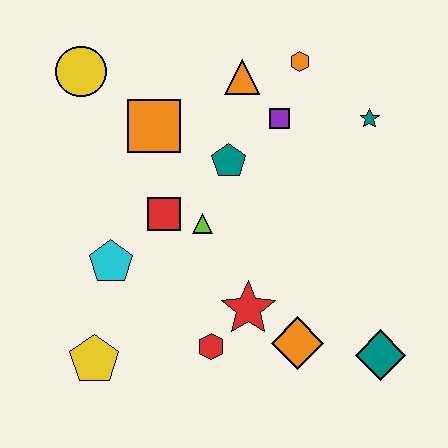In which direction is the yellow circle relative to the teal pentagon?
The yellow circle is to the left of the teal pentagon.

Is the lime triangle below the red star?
No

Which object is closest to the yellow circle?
The orange square is closest to the yellow circle.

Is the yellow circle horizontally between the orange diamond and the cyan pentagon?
No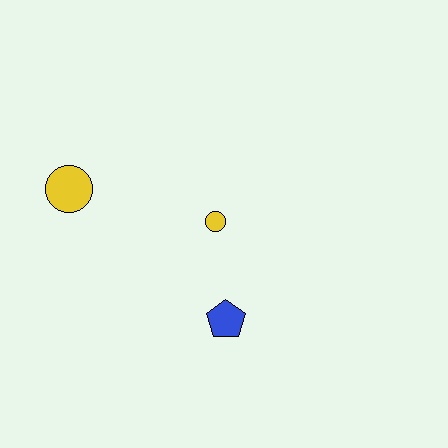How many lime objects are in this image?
There are no lime objects.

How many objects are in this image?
There are 3 objects.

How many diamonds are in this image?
There are no diamonds.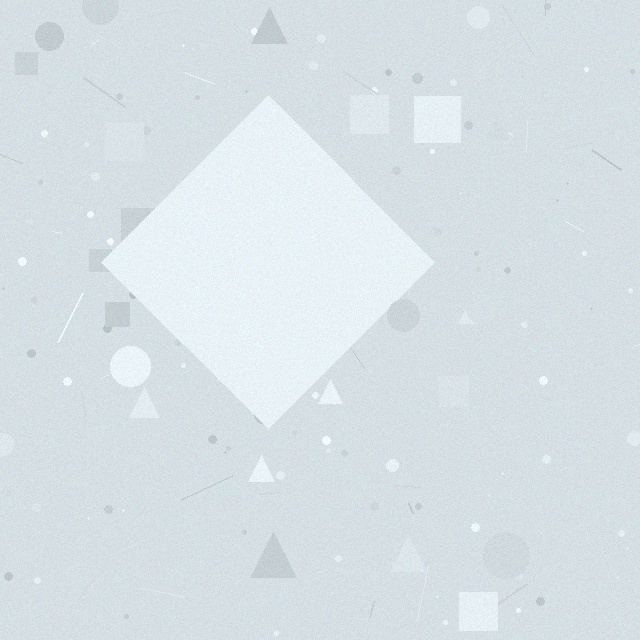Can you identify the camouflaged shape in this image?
The camouflaged shape is a diamond.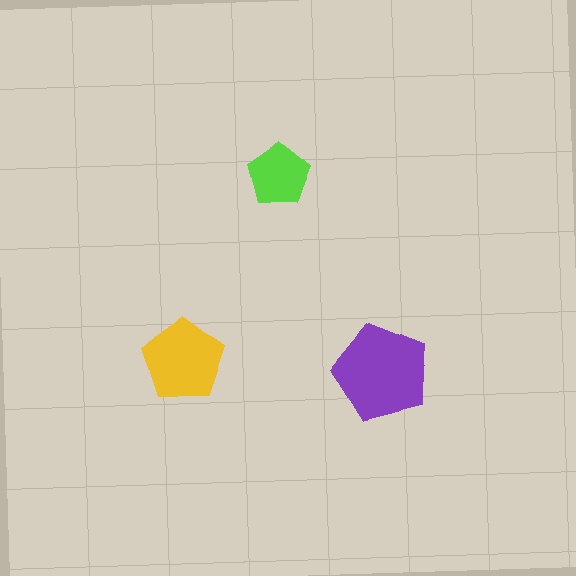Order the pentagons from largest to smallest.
the purple one, the yellow one, the lime one.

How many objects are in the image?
There are 3 objects in the image.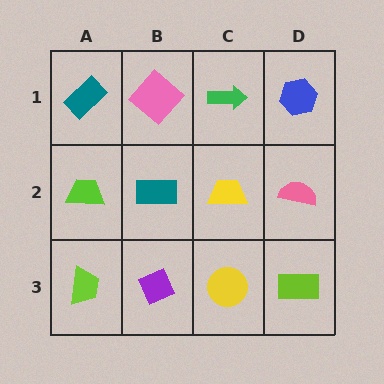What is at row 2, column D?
A pink semicircle.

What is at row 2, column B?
A teal rectangle.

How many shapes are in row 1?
4 shapes.